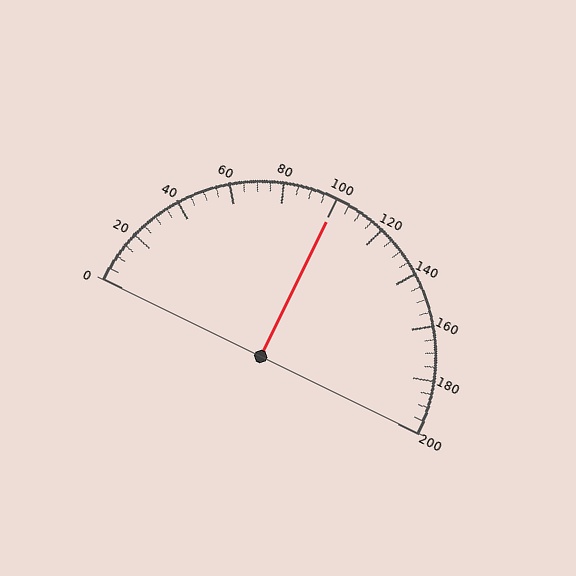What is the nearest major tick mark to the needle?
The nearest major tick mark is 100.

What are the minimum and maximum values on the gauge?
The gauge ranges from 0 to 200.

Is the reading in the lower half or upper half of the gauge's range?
The reading is in the upper half of the range (0 to 200).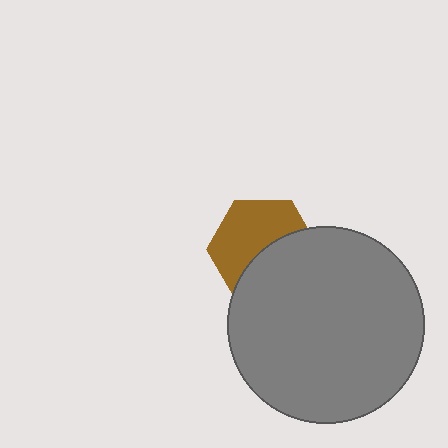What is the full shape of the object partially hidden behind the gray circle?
The partially hidden object is a brown hexagon.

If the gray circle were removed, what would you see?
You would see the complete brown hexagon.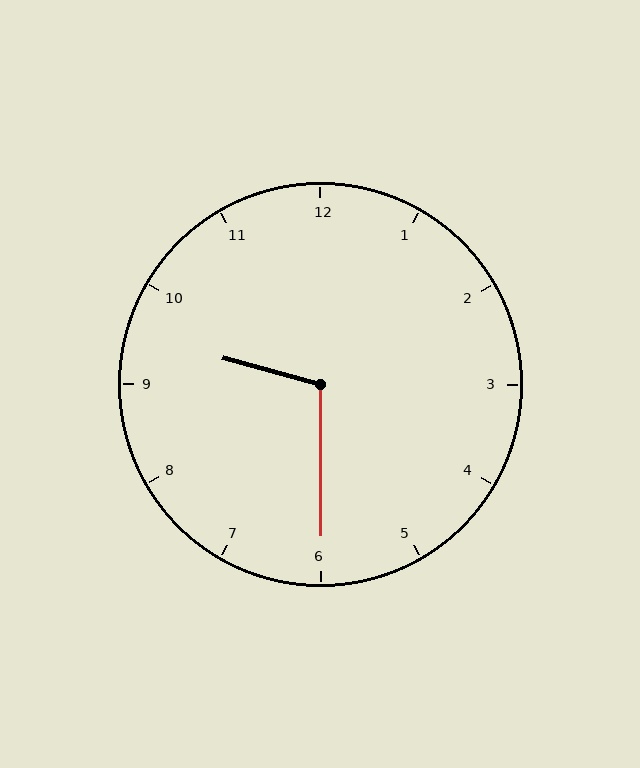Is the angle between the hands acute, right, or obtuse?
It is obtuse.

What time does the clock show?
9:30.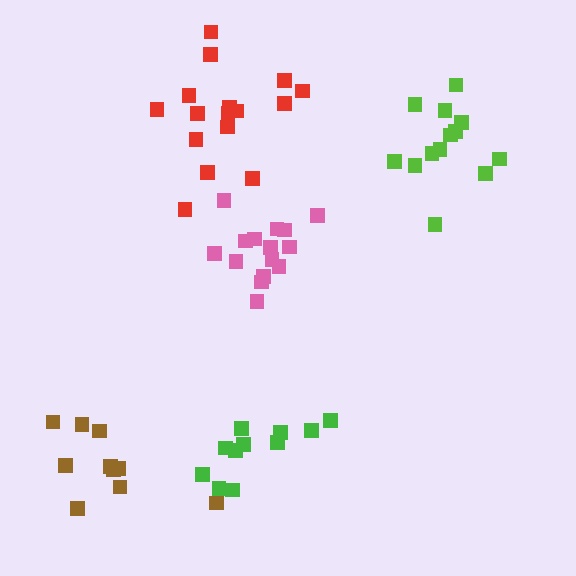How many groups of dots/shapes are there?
There are 5 groups.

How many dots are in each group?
Group 1: 13 dots, Group 2: 15 dots, Group 3: 16 dots, Group 4: 11 dots, Group 5: 10 dots (65 total).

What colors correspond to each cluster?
The clusters are colored: lime, pink, red, green, brown.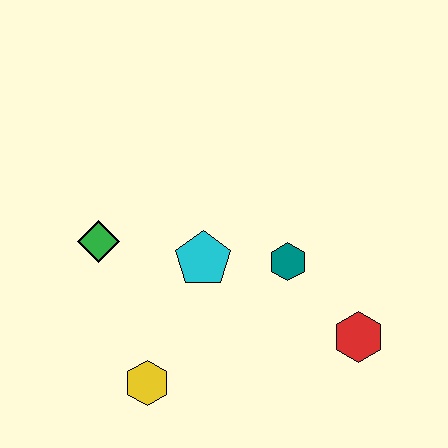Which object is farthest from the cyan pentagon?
The red hexagon is farthest from the cyan pentagon.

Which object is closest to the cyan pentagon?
The teal hexagon is closest to the cyan pentagon.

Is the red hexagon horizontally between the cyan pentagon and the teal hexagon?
No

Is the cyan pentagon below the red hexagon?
No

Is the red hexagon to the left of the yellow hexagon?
No